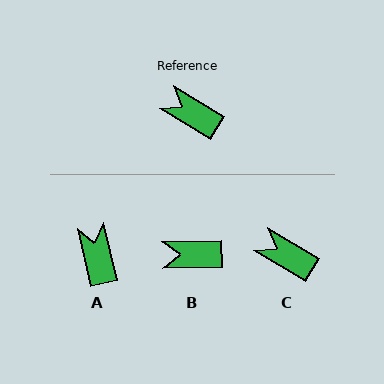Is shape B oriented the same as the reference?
No, it is off by about 31 degrees.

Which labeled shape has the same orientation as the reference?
C.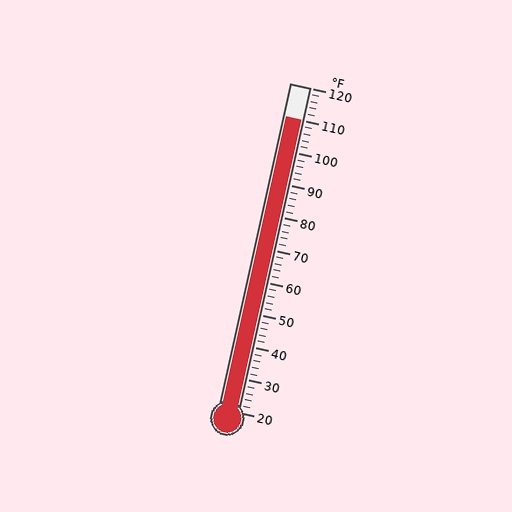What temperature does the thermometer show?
The thermometer shows approximately 110°F.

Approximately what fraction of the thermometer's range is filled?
The thermometer is filled to approximately 90% of its range.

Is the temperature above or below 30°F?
The temperature is above 30°F.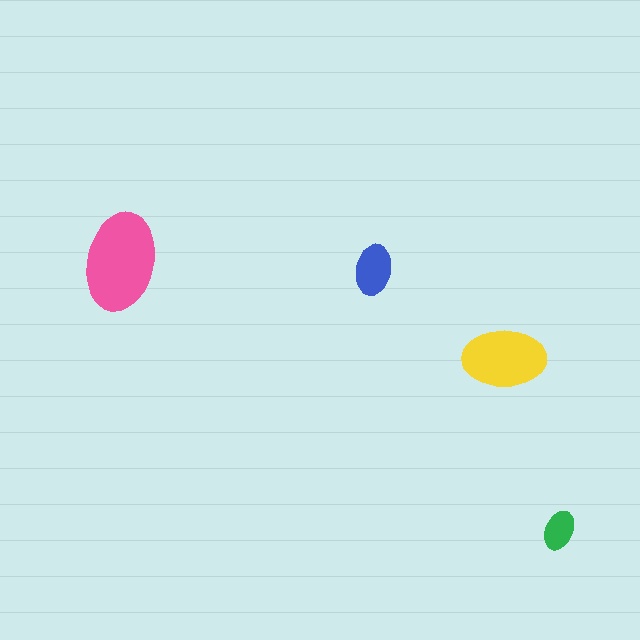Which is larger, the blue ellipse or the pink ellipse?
The pink one.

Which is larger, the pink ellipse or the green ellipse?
The pink one.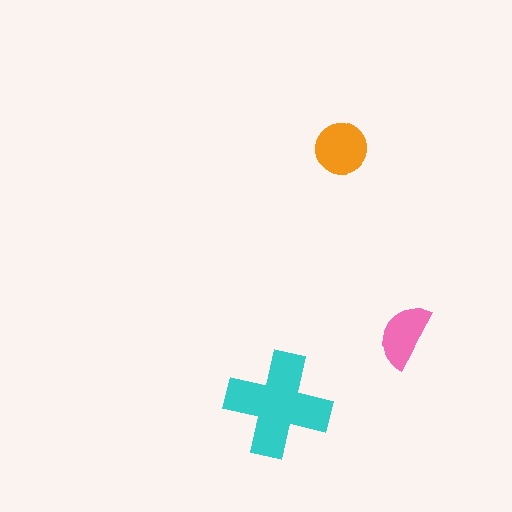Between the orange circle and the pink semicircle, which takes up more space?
The orange circle.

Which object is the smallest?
The pink semicircle.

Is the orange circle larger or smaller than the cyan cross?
Smaller.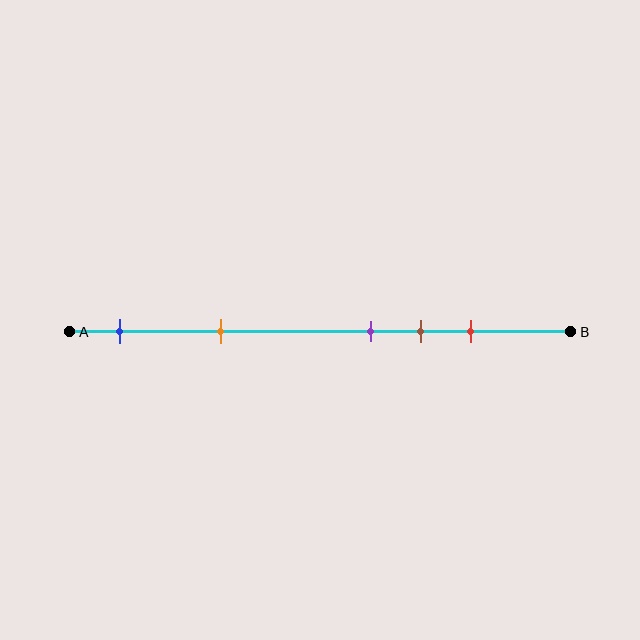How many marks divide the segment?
There are 5 marks dividing the segment.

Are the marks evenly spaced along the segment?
No, the marks are not evenly spaced.